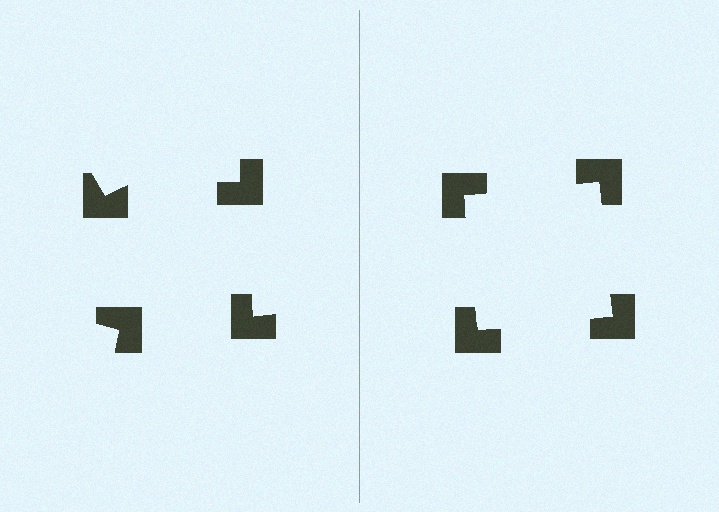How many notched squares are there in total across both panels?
8 — 4 on each side.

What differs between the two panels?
The notched squares are positioned identically on both sides; only the wedge orientations differ. On the right they align to a square; on the left they are misaligned.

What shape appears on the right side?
An illusory square.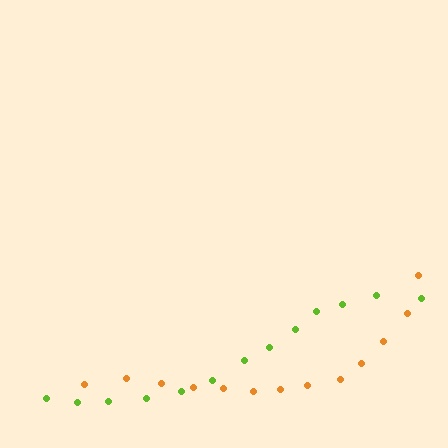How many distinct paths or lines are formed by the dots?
There are 2 distinct paths.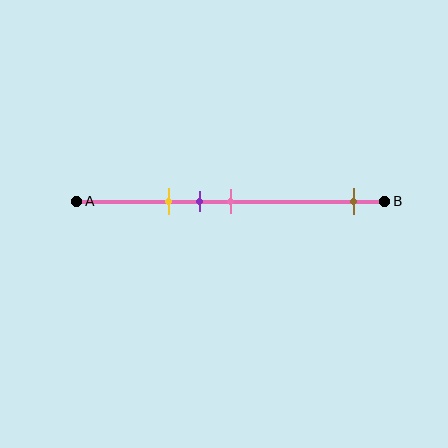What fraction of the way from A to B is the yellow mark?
The yellow mark is approximately 30% (0.3) of the way from A to B.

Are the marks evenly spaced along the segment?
No, the marks are not evenly spaced.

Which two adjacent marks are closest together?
The purple and pink marks are the closest adjacent pair.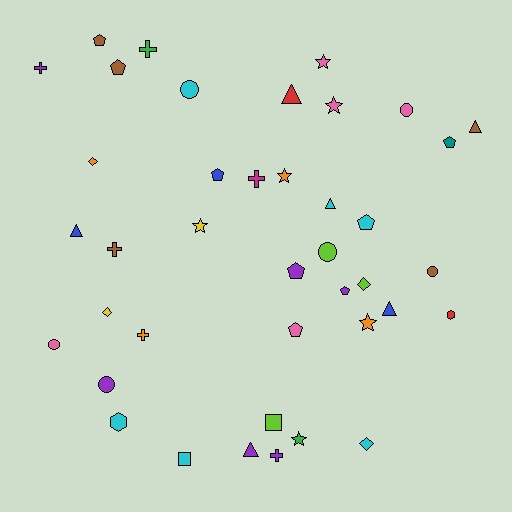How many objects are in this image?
There are 40 objects.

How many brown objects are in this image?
There are 5 brown objects.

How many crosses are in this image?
There are 6 crosses.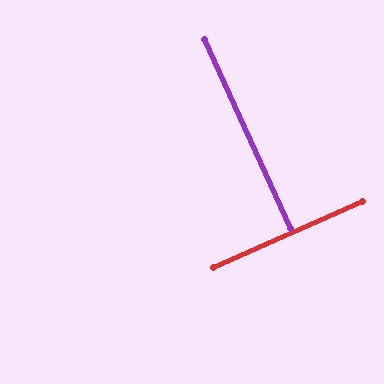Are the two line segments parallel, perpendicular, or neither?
Perpendicular — they meet at approximately 90°.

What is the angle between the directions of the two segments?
Approximately 90 degrees.